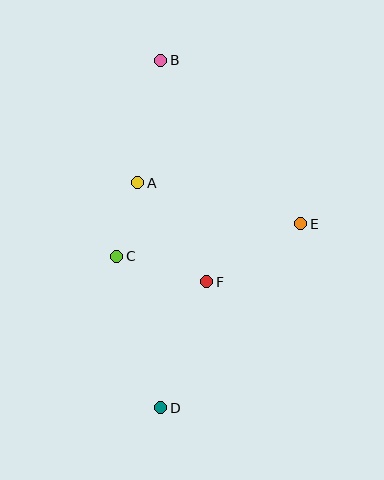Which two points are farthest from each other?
Points B and D are farthest from each other.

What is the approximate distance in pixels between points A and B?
The distance between A and B is approximately 125 pixels.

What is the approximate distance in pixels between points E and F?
The distance between E and F is approximately 110 pixels.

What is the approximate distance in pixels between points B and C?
The distance between B and C is approximately 201 pixels.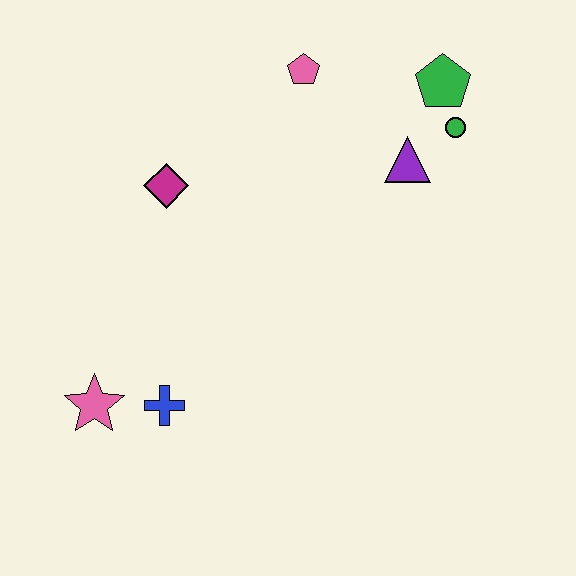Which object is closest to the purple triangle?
The green circle is closest to the purple triangle.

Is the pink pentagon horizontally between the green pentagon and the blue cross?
Yes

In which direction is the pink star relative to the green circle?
The pink star is to the left of the green circle.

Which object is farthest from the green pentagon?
The pink star is farthest from the green pentagon.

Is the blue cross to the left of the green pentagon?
Yes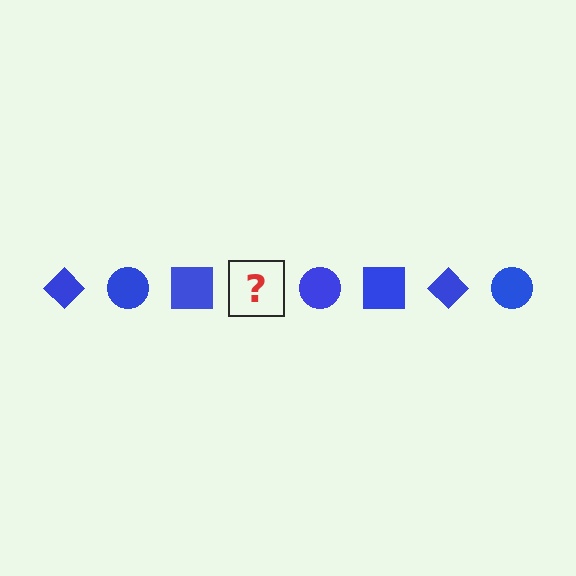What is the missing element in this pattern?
The missing element is a blue diamond.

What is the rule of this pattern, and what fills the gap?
The rule is that the pattern cycles through diamond, circle, square shapes in blue. The gap should be filled with a blue diamond.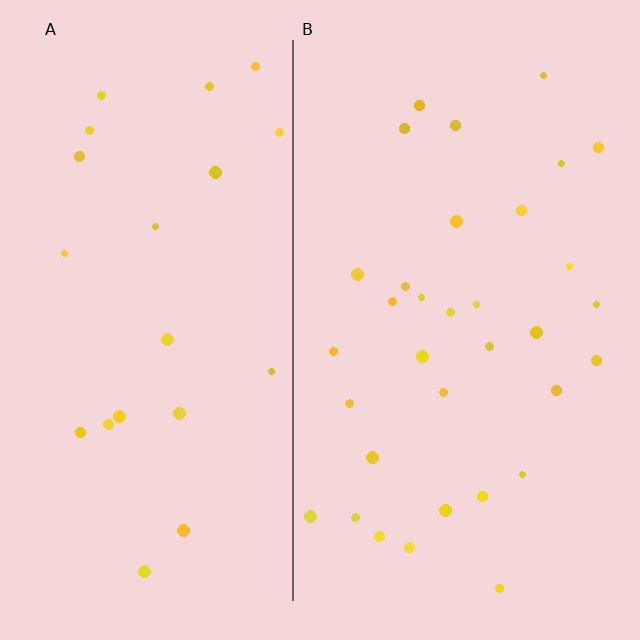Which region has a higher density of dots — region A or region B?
B (the right).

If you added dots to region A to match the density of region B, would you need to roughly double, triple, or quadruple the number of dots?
Approximately double.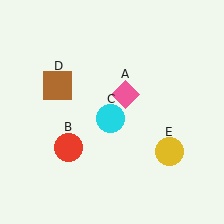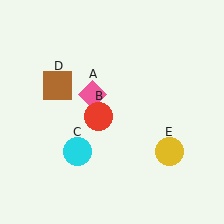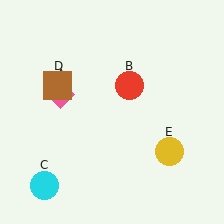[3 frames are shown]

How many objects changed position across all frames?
3 objects changed position: pink diamond (object A), red circle (object B), cyan circle (object C).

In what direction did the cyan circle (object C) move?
The cyan circle (object C) moved down and to the left.